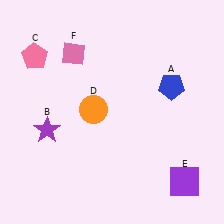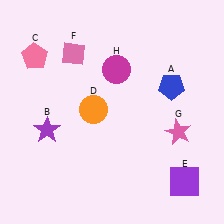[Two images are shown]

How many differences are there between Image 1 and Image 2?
There are 2 differences between the two images.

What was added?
A pink star (G), a magenta circle (H) were added in Image 2.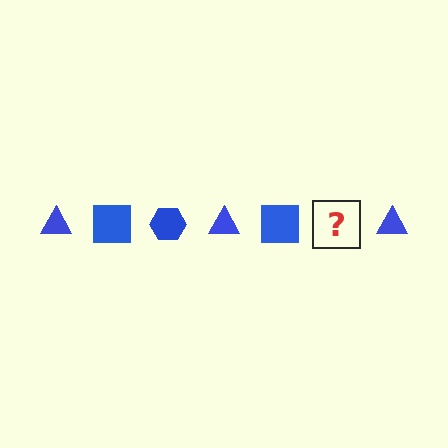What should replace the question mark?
The question mark should be replaced with a blue hexagon.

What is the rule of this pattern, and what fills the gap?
The rule is that the pattern cycles through triangle, square, hexagon shapes in blue. The gap should be filled with a blue hexagon.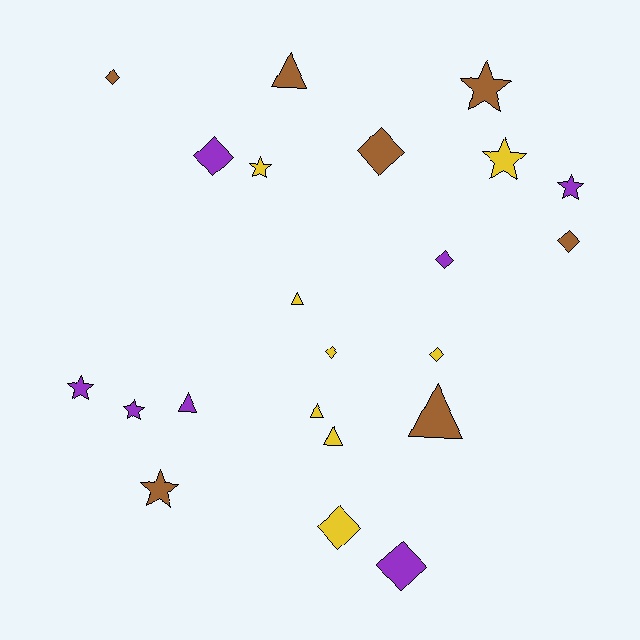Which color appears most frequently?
Yellow, with 8 objects.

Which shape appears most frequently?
Diamond, with 9 objects.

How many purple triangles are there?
There is 1 purple triangle.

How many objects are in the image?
There are 22 objects.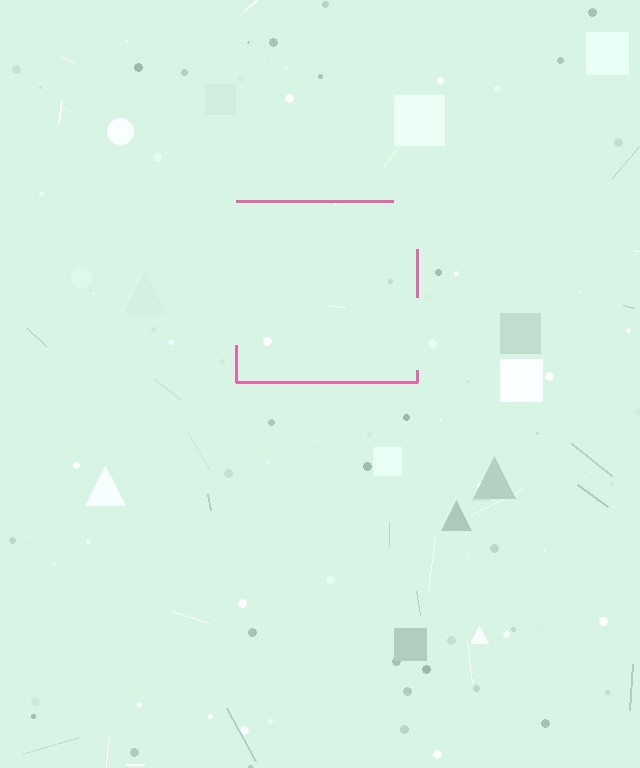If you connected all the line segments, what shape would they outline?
They would outline a square.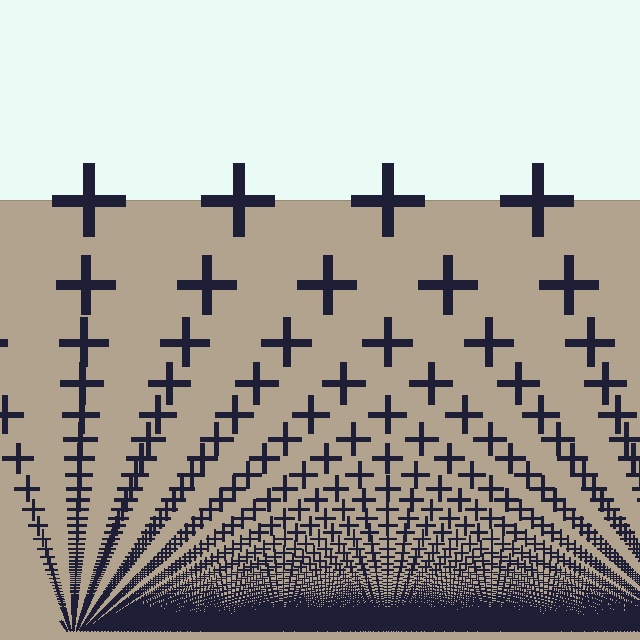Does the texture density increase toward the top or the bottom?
Density increases toward the bottom.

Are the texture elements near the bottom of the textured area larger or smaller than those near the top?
Smaller. The gradient is inverted — elements near the bottom are smaller and denser.